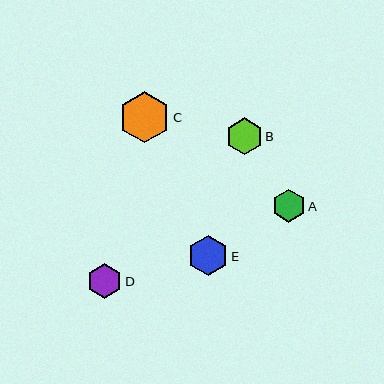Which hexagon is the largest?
Hexagon C is the largest with a size of approximately 51 pixels.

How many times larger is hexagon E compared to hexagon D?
Hexagon E is approximately 1.1 times the size of hexagon D.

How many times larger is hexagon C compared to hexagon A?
Hexagon C is approximately 1.5 times the size of hexagon A.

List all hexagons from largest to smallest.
From largest to smallest: C, E, B, D, A.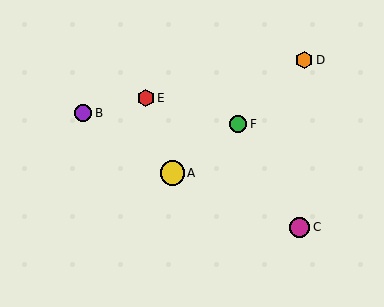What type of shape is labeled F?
Shape F is a green circle.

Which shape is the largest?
The yellow circle (labeled A) is the largest.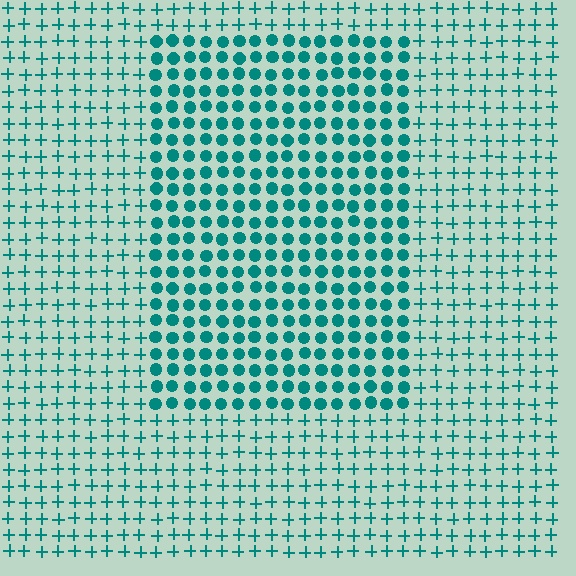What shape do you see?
I see a rectangle.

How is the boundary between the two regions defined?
The boundary is defined by a change in element shape: circles inside vs. plus signs outside. All elements share the same color and spacing.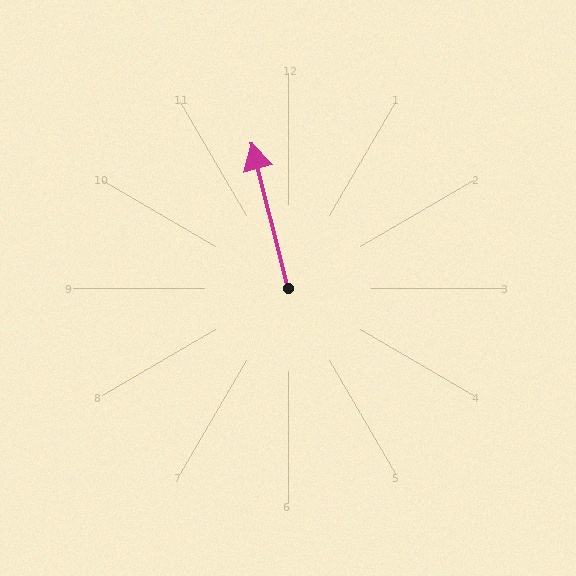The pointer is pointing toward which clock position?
Roughly 12 o'clock.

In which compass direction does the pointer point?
North.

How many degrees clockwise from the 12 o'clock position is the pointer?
Approximately 346 degrees.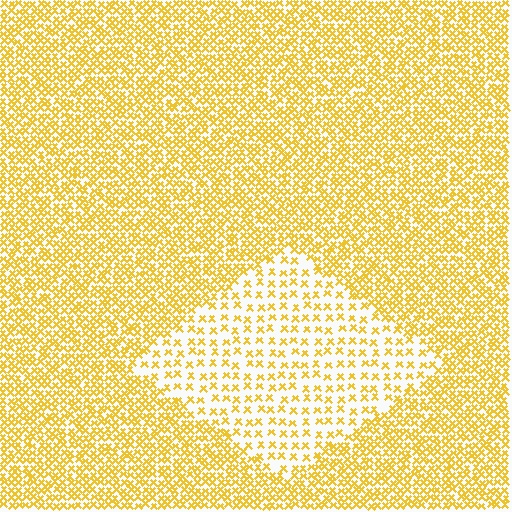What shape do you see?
I see a diamond.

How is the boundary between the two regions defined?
The boundary is defined by a change in element density (approximately 2.4x ratio). All elements are the same color, size, and shape.